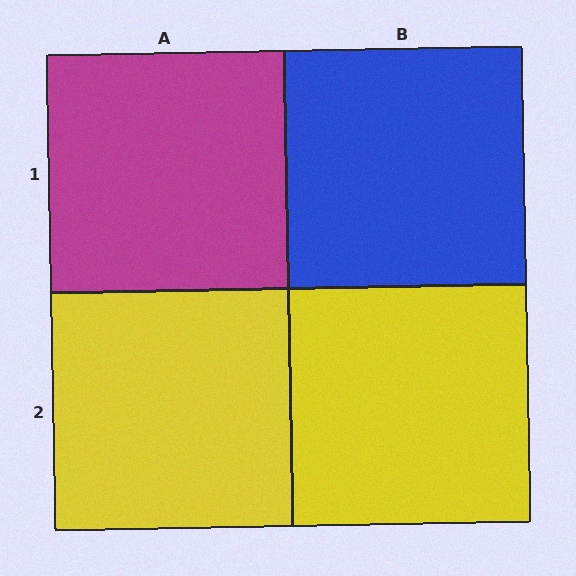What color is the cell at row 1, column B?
Blue.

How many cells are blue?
1 cell is blue.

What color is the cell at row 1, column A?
Magenta.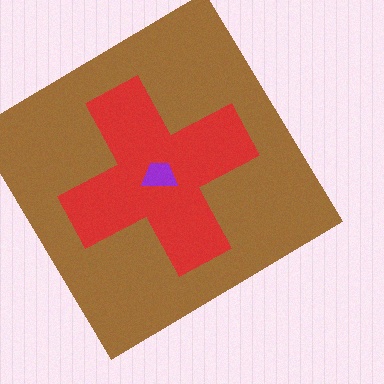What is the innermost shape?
The purple trapezoid.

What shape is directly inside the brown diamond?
The red cross.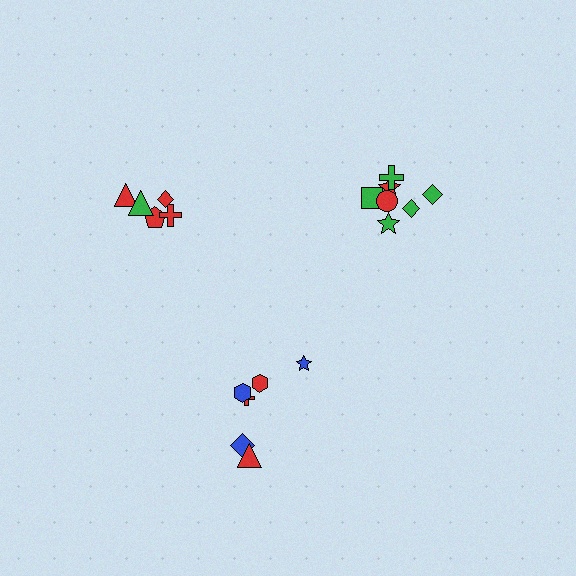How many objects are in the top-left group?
There are 5 objects.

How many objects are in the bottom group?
There are 6 objects.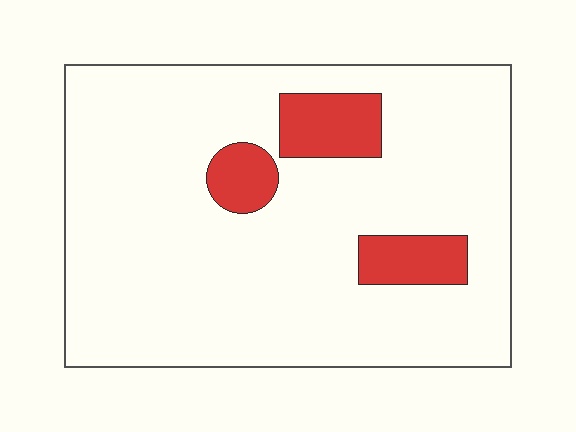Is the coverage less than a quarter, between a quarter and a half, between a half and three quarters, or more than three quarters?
Less than a quarter.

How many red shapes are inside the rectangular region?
3.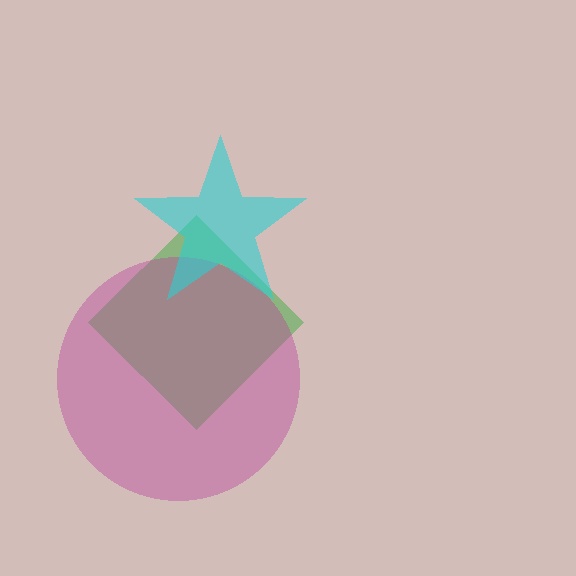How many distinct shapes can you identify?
There are 3 distinct shapes: a green diamond, a magenta circle, a cyan star.